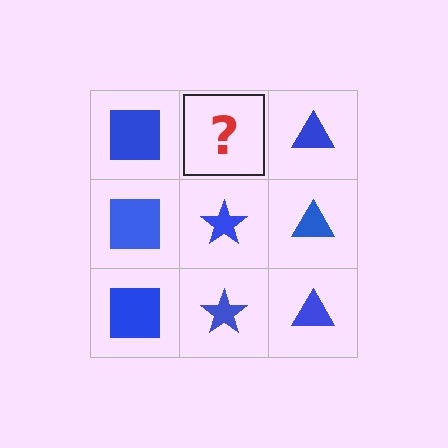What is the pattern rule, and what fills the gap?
The rule is that each column has a consistent shape. The gap should be filled with a blue star.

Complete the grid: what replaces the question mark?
The question mark should be replaced with a blue star.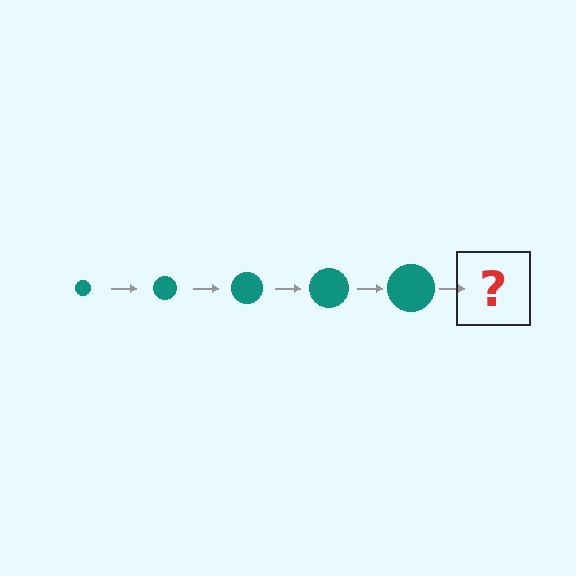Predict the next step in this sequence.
The next step is a teal circle, larger than the previous one.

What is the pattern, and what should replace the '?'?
The pattern is that the circle gets progressively larger each step. The '?' should be a teal circle, larger than the previous one.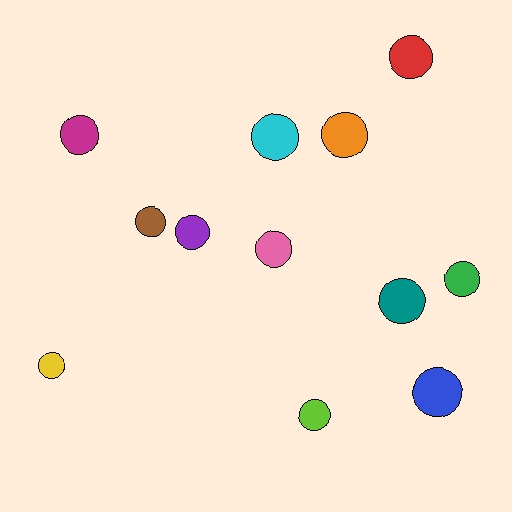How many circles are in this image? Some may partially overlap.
There are 12 circles.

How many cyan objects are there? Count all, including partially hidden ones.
There is 1 cyan object.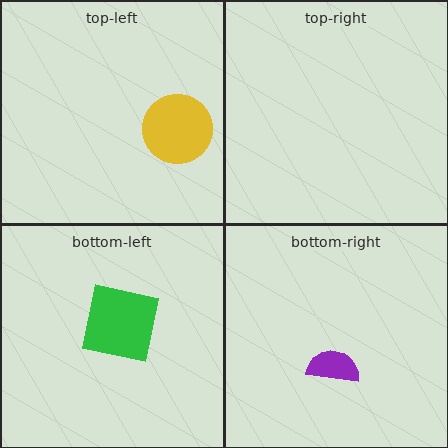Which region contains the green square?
The bottom-left region.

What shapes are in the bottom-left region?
The green square.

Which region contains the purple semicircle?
The bottom-right region.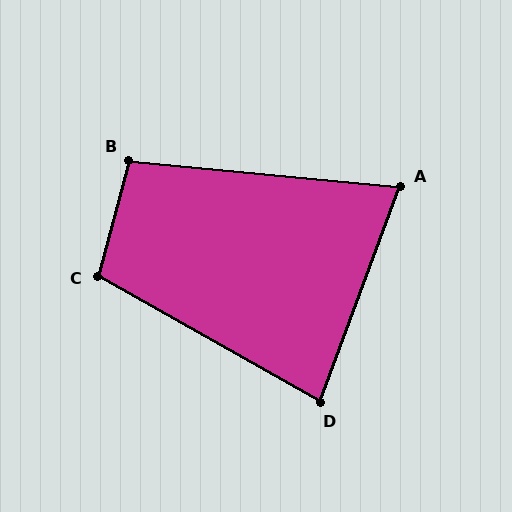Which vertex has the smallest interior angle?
A, at approximately 75 degrees.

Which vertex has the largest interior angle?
C, at approximately 105 degrees.